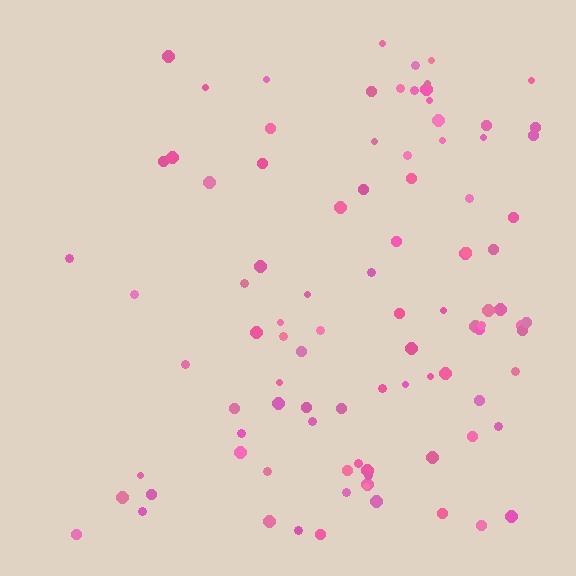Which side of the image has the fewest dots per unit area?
The left.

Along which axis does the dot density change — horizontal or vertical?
Horizontal.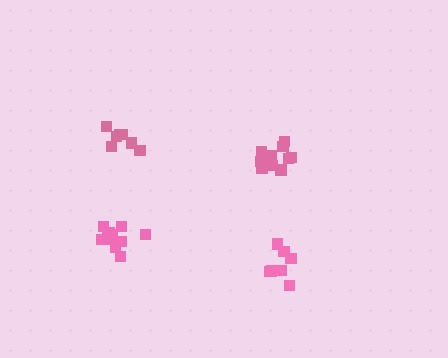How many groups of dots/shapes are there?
There are 4 groups.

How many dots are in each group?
Group 1: 8 dots, Group 2: 11 dots, Group 3: 8 dots, Group 4: 11 dots (38 total).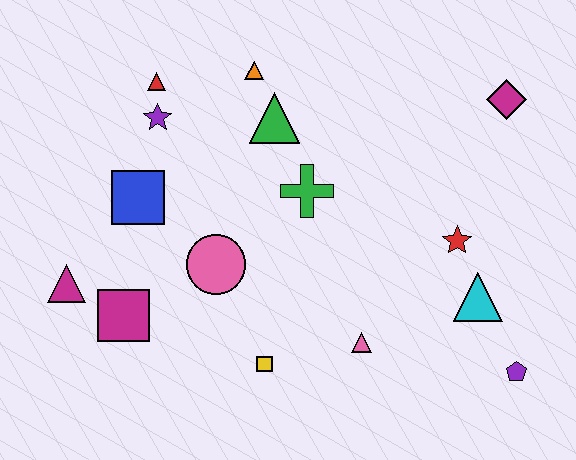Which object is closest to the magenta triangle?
The magenta square is closest to the magenta triangle.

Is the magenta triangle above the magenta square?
Yes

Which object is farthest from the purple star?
The purple pentagon is farthest from the purple star.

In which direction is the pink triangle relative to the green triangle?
The pink triangle is below the green triangle.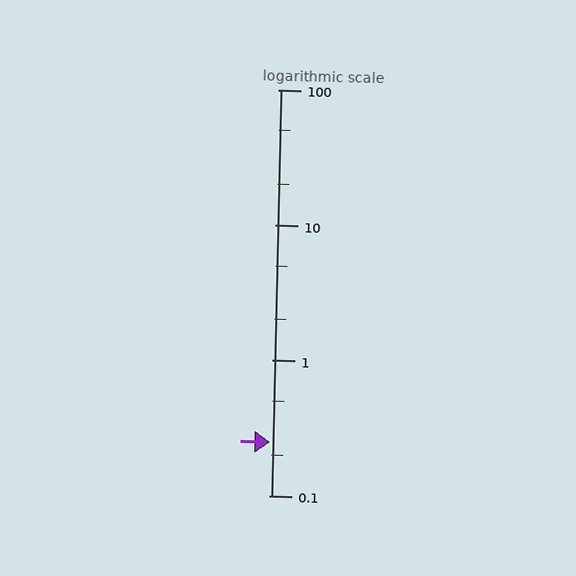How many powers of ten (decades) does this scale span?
The scale spans 3 decades, from 0.1 to 100.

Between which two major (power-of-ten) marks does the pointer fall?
The pointer is between 0.1 and 1.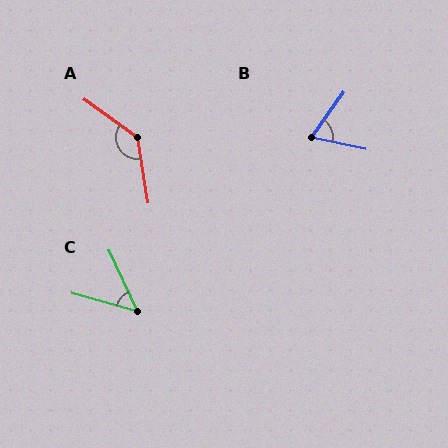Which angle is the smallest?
C, at approximately 49 degrees.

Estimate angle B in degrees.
Approximately 67 degrees.